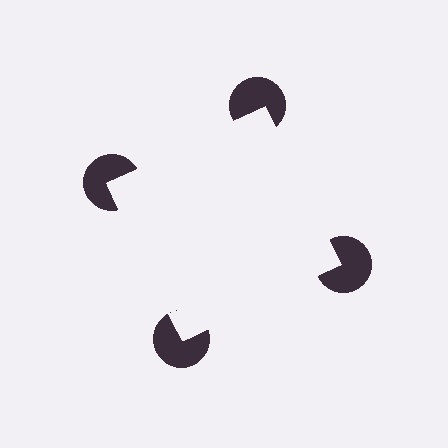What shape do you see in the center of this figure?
An illusory square — its edges are inferred from the aligned wedge cuts in the pac-man discs, not physically drawn.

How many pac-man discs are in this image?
There are 4 — one at each vertex of the illusory square.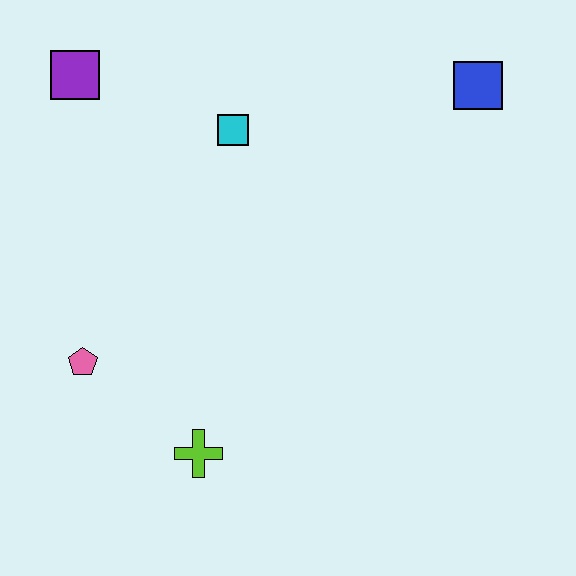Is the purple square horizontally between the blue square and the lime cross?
No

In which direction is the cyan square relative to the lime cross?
The cyan square is above the lime cross.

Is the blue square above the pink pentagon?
Yes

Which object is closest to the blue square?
The cyan square is closest to the blue square.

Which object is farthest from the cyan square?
The lime cross is farthest from the cyan square.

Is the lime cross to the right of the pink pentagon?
Yes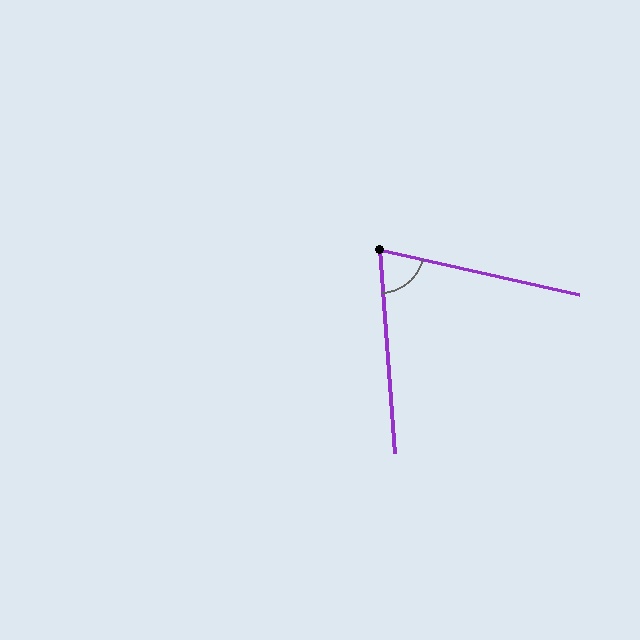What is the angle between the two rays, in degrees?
Approximately 73 degrees.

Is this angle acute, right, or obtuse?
It is acute.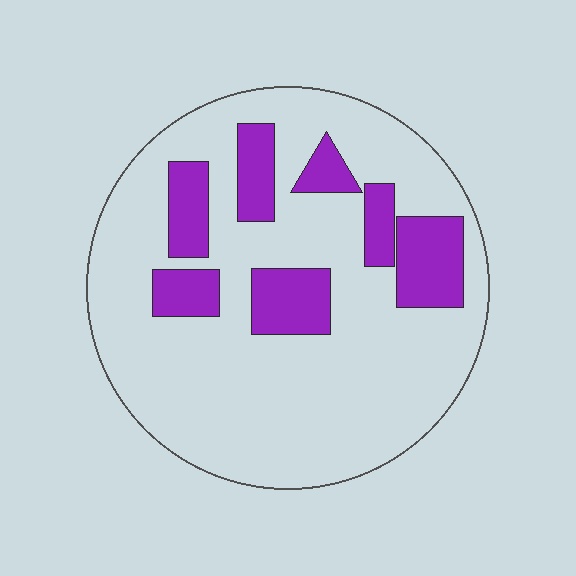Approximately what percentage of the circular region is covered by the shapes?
Approximately 20%.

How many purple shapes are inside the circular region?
7.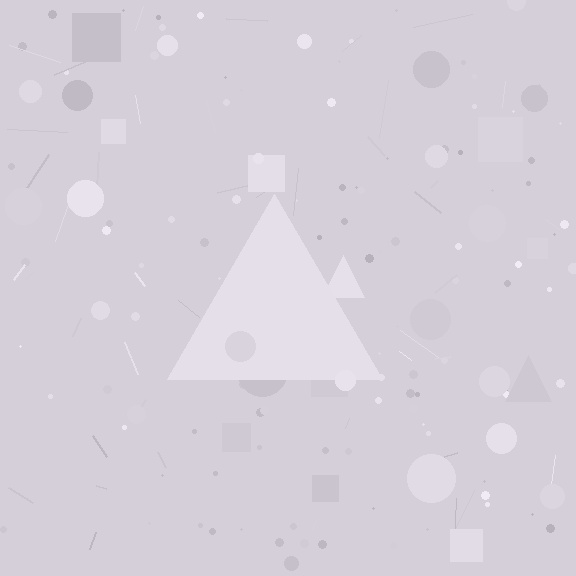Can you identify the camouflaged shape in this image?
The camouflaged shape is a triangle.